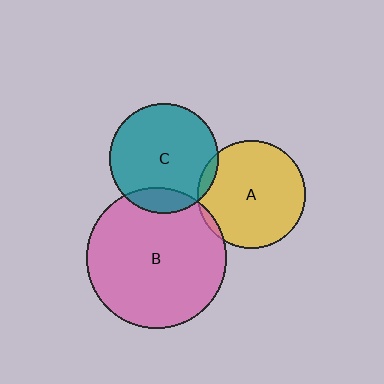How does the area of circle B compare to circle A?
Approximately 1.7 times.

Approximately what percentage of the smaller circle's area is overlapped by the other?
Approximately 5%.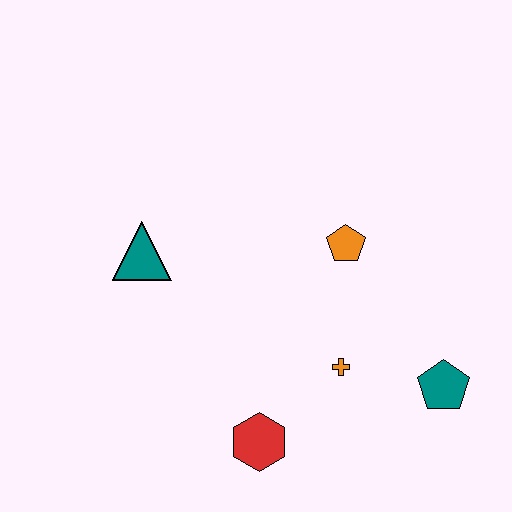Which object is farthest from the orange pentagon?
The red hexagon is farthest from the orange pentagon.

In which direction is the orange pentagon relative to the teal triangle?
The orange pentagon is to the right of the teal triangle.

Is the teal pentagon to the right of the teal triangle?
Yes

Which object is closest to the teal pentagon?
The orange cross is closest to the teal pentagon.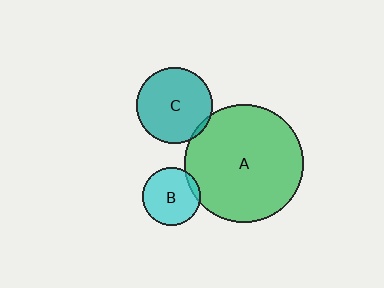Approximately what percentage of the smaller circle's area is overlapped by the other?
Approximately 5%.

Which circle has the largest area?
Circle A (green).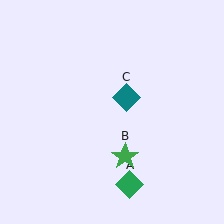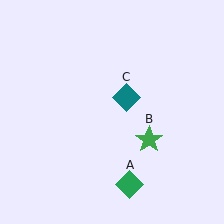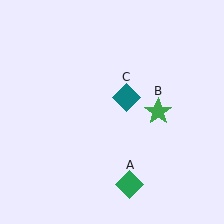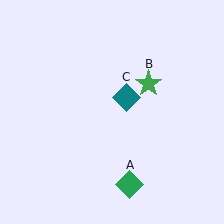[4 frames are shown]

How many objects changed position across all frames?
1 object changed position: green star (object B).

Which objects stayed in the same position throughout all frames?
Green diamond (object A) and teal diamond (object C) remained stationary.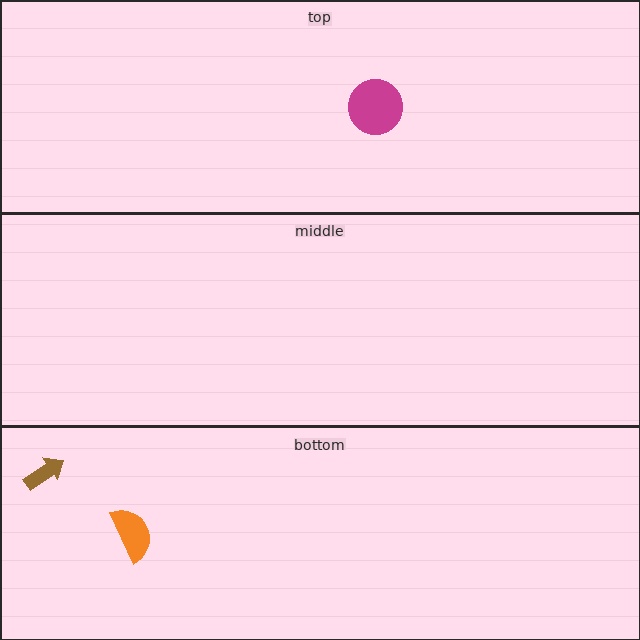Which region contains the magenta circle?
The top region.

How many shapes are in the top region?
1.